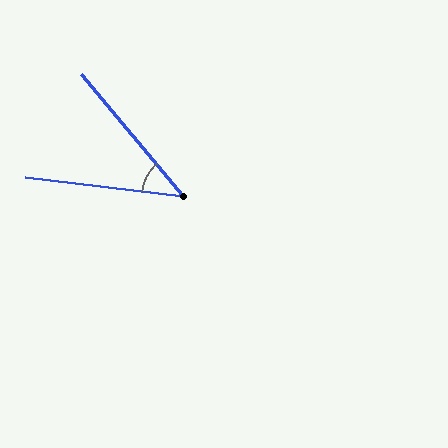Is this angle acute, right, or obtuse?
It is acute.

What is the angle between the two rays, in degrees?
Approximately 43 degrees.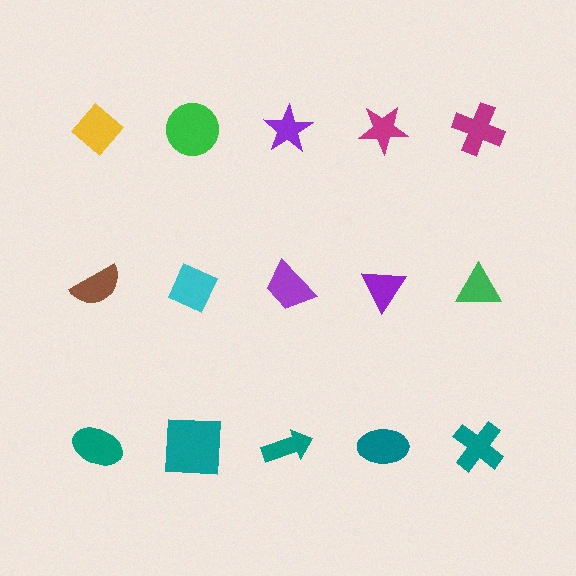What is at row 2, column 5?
A green triangle.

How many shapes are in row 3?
5 shapes.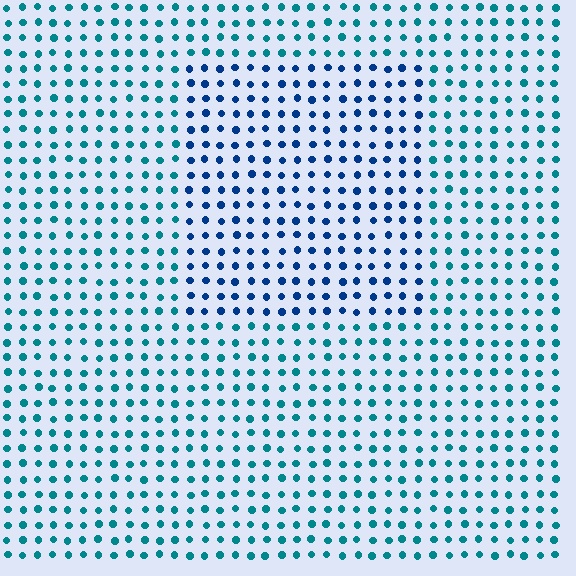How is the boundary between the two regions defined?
The boundary is defined purely by a slight shift in hue (about 34 degrees). Spacing, size, and orientation are identical on both sides.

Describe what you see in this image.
The image is filled with small teal elements in a uniform arrangement. A rectangle-shaped region is visible where the elements are tinted to a slightly different hue, forming a subtle color boundary.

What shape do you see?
I see a rectangle.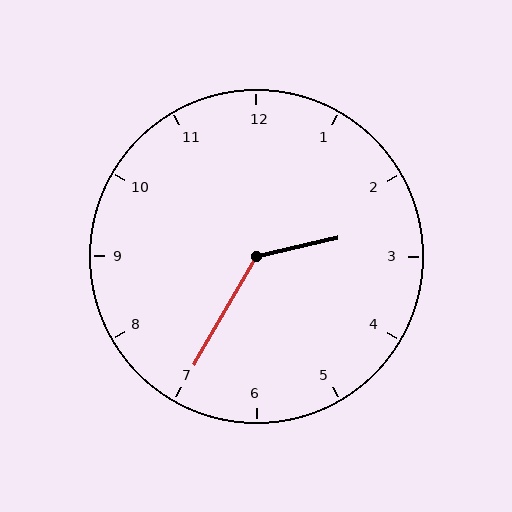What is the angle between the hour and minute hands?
Approximately 132 degrees.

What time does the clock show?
2:35.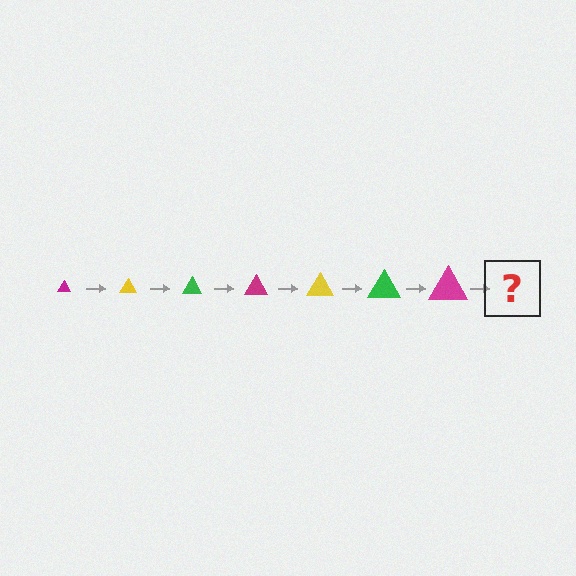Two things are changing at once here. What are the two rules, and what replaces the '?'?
The two rules are that the triangle grows larger each step and the color cycles through magenta, yellow, and green. The '?' should be a yellow triangle, larger than the previous one.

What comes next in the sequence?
The next element should be a yellow triangle, larger than the previous one.